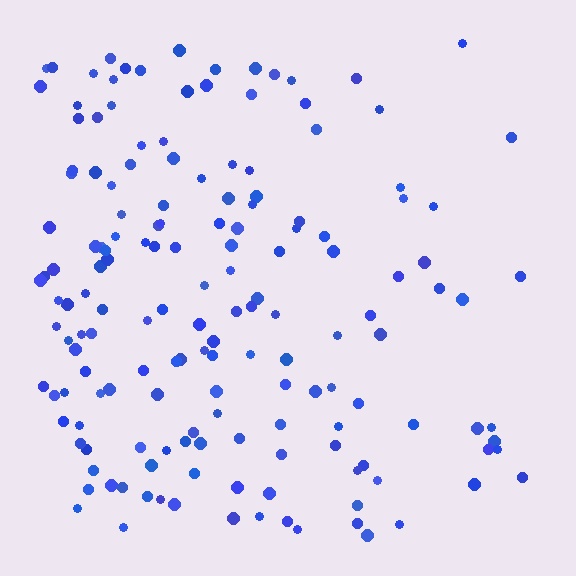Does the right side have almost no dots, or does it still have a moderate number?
Still a moderate number, just noticeably fewer than the left.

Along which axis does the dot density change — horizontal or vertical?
Horizontal.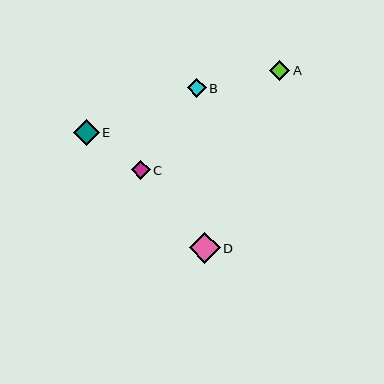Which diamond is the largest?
Diamond D is the largest with a size of approximately 31 pixels.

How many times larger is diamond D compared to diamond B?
Diamond D is approximately 1.6 times the size of diamond B.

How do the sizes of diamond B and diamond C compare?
Diamond B and diamond C are approximately the same size.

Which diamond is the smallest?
Diamond C is the smallest with a size of approximately 19 pixels.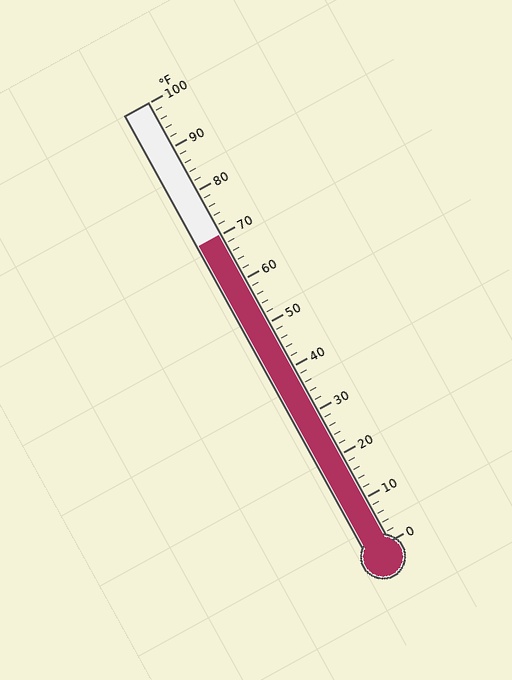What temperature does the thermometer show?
The thermometer shows approximately 70°F.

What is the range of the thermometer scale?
The thermometer scale ranges from 0°F to 100°F.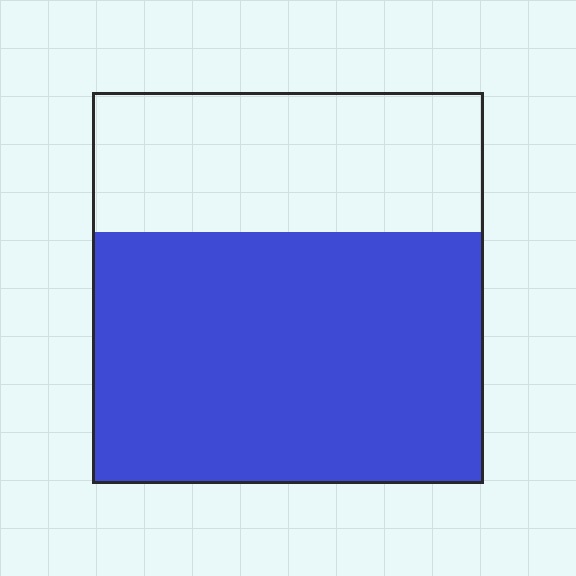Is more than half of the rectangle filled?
Yes.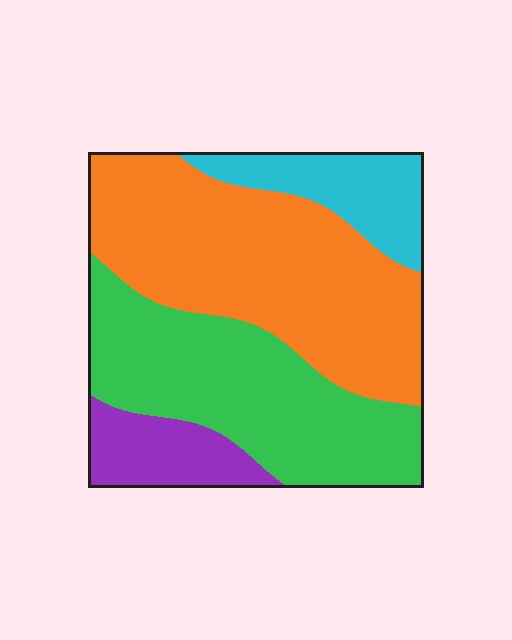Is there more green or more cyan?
Green.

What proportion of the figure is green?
Green takes up about one third (1/3) of the figure.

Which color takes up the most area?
Orange, at roughly 45%.